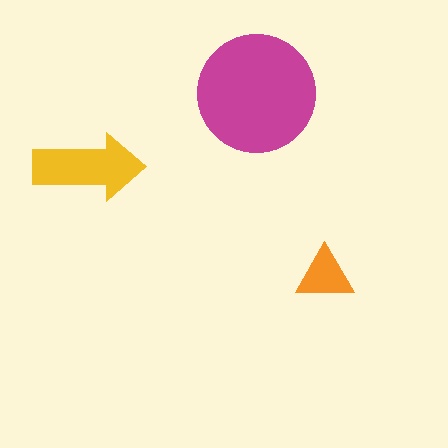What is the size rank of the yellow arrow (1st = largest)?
2nd.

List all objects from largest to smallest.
The magenta circle, the yellow arrow, the orange triangle.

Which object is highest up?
The magenta circle is topmost.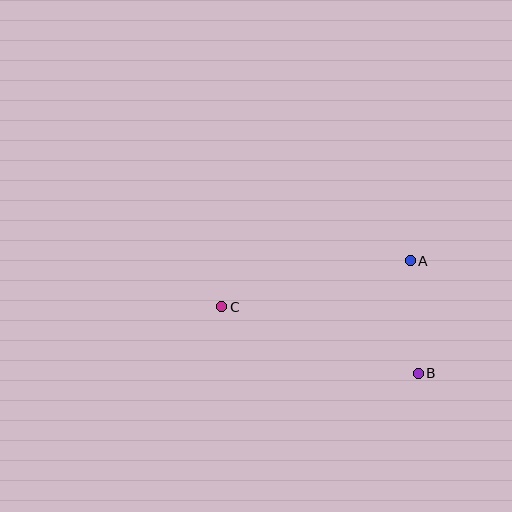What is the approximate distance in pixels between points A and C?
The distance between A and C is approximately 194 pixels.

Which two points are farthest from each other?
Points B and C are farthest from each other.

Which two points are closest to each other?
Points A and B are closest to each other.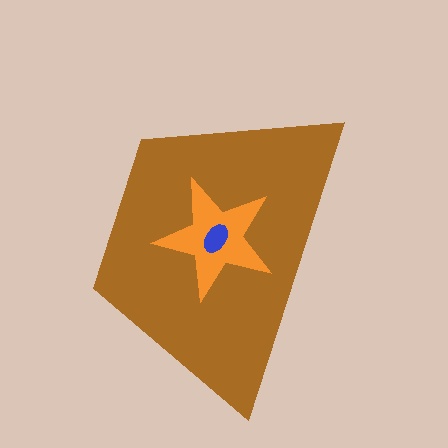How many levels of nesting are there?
3.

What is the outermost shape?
The brown trapezoid.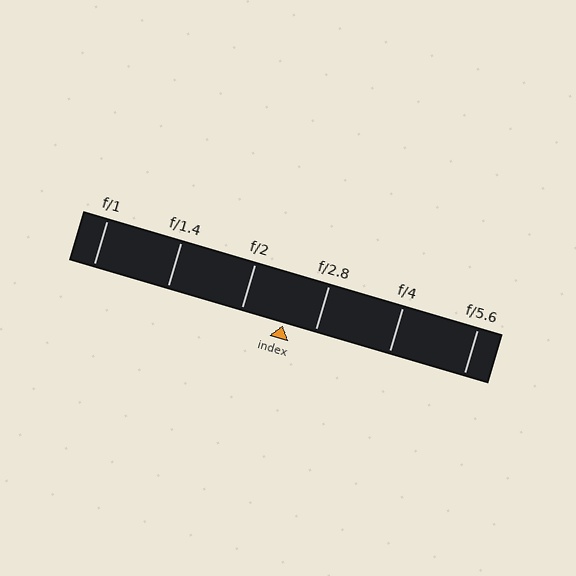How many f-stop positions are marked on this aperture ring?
There are 6 f-stop positions marked.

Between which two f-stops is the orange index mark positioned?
The index mark is between f/2 and f/2.8.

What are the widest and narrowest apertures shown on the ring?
The widest aperture shown is f/1 and the narrowest is f/5.6.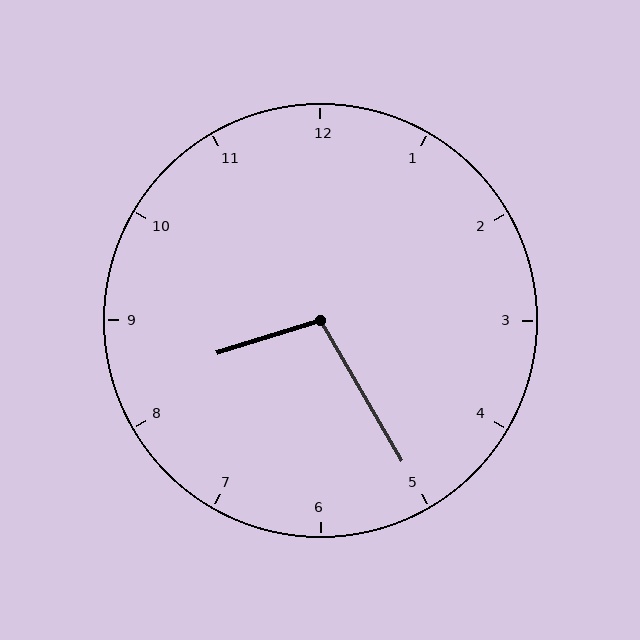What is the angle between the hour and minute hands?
Approximately 102 degrees.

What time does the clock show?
8:25.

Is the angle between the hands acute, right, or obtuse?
It is obtuse.